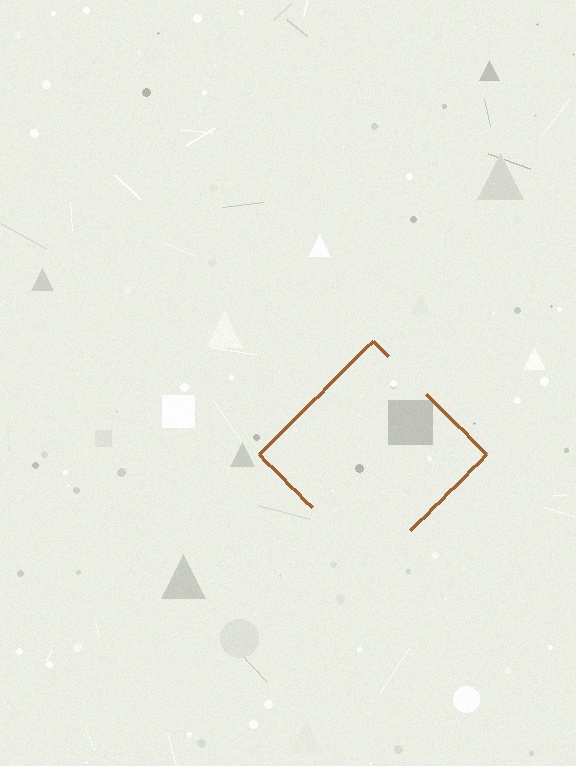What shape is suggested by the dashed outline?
The dashed outline suggests a diamond.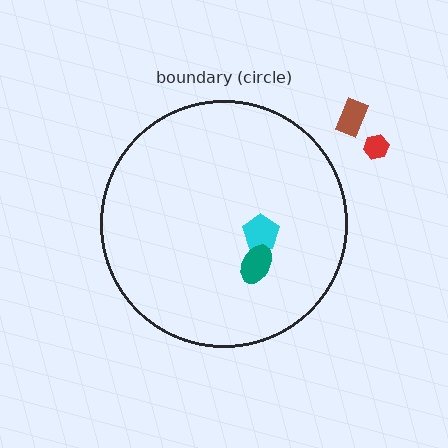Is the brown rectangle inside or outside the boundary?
Outside.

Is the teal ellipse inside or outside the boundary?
Inside.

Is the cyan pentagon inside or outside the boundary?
Inside.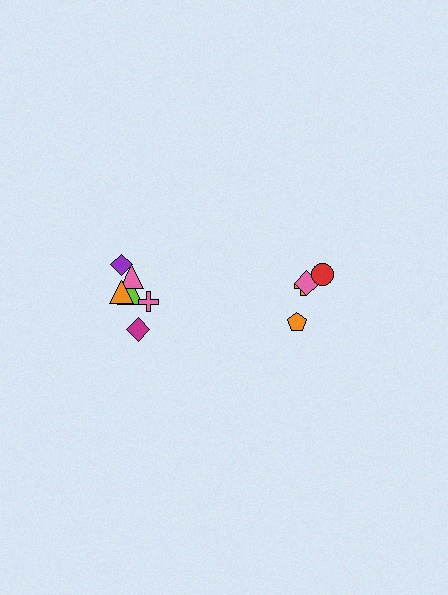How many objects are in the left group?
There are 6 objects.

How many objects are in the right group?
There are 4 objects.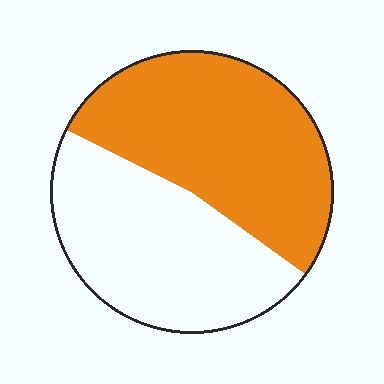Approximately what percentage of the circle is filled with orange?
Approximately 55%.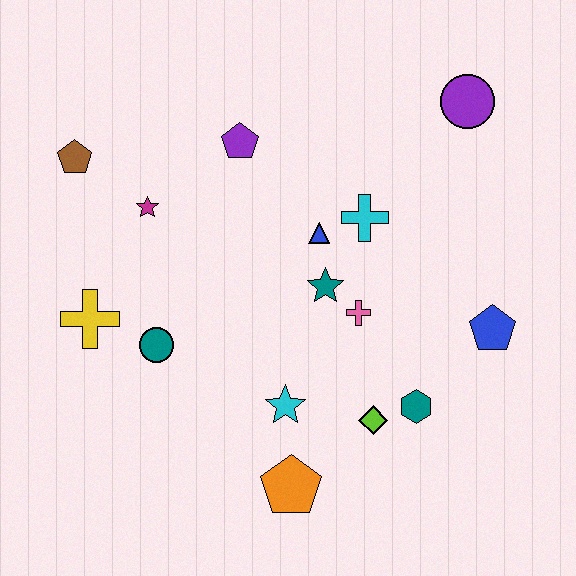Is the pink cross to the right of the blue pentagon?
No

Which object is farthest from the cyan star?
The purple circle is farthest from the cyan star.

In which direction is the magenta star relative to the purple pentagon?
The magenta star is to the left of the purple pentagon.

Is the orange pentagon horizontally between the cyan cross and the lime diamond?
No